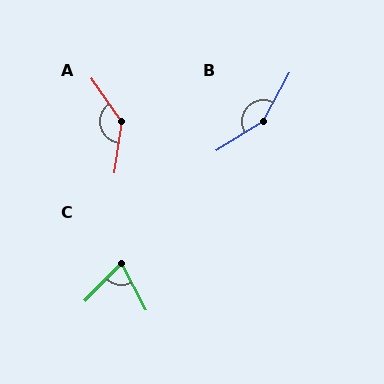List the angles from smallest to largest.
C (71°), A (137°), B (151°).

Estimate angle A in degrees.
Approximately 137 degrees.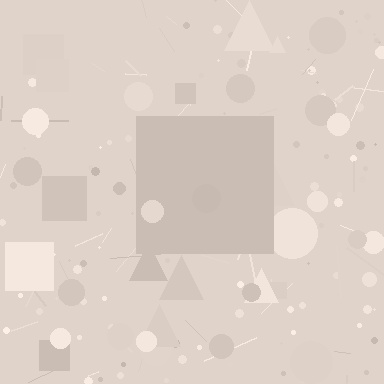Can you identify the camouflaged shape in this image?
The camouflaged shape is a square.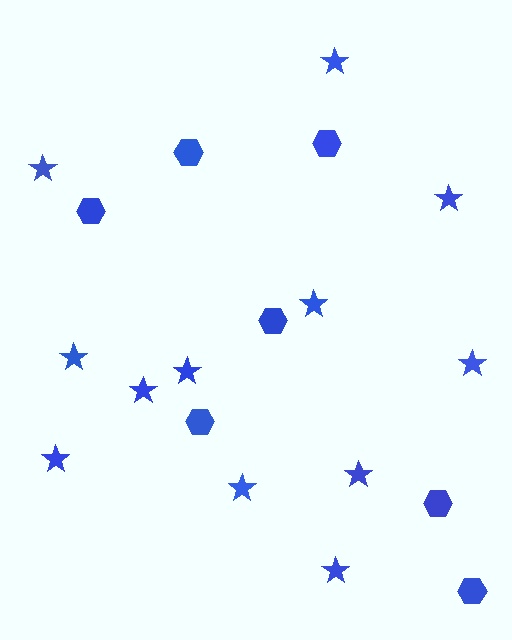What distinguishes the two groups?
There are 2 groups: one group of stars (12) and one group of hexagons (7).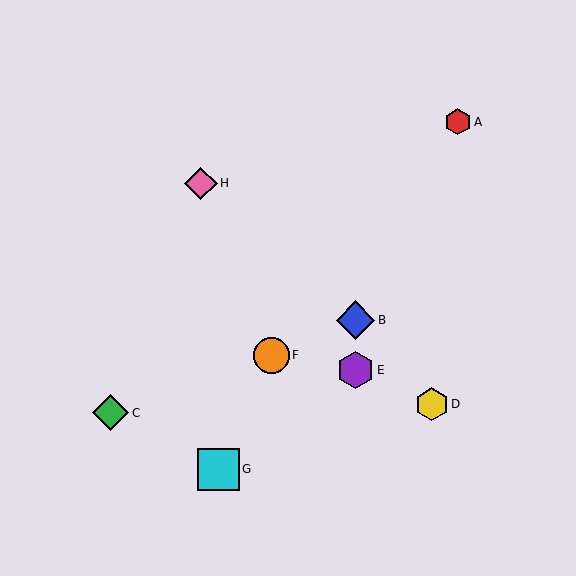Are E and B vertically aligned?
Yes, both are at x≈356.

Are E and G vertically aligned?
No, E is at x≈356 and G is at x≈218.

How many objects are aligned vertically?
2 objects (B, E) are aligned vertically.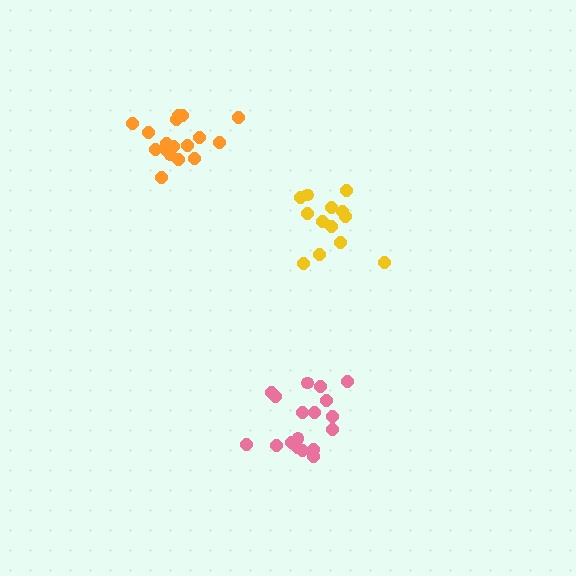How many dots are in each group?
Group 1: 18 dots, Group 2: 17 dots, Group 3: 13 dots (48 total).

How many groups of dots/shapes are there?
There are 3 groups.